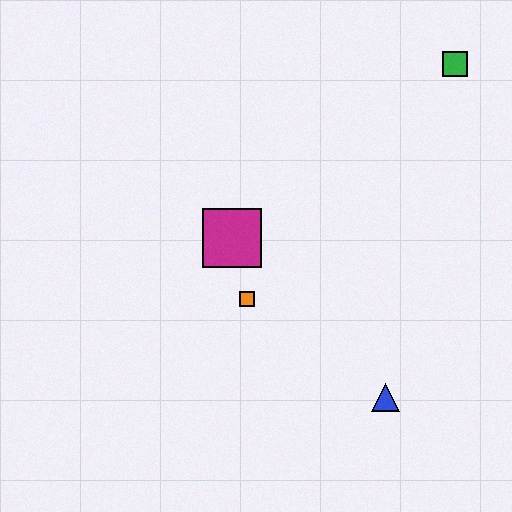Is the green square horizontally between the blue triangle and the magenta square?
No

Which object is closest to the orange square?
The magenta square is closest to the orange square.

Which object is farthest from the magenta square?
The green square is farthest from the magenta square.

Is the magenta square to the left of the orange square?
Yes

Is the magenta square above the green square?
No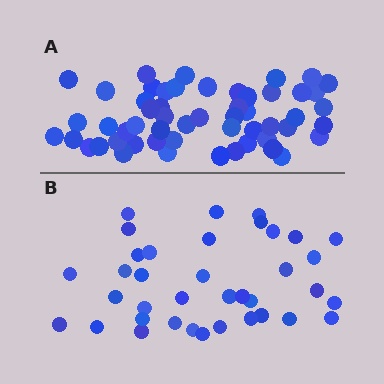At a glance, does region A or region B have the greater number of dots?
Region A (the top region) has more dots.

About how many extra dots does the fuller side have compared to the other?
Region A has approximately 15 more dots than region B.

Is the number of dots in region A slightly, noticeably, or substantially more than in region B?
Region A has substantially more. The ratio is roughly 1.5 to 1.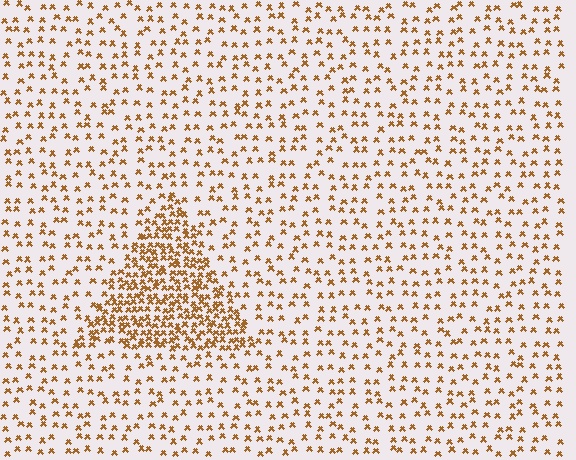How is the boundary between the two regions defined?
The boundary is defined by a change in element density (approximately 2.7x ratio). All elements are the same color, size, and shape.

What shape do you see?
I see a triangle.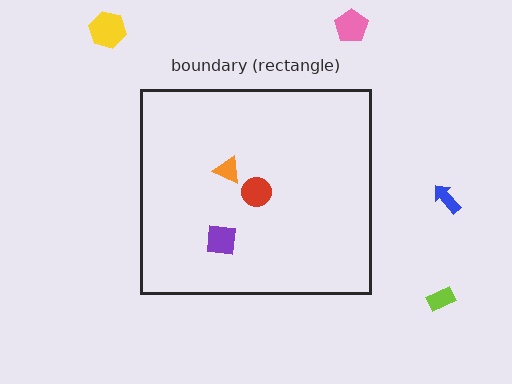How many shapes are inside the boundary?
3 inside, 4 outside.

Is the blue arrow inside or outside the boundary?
Outside.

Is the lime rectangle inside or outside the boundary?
Outside.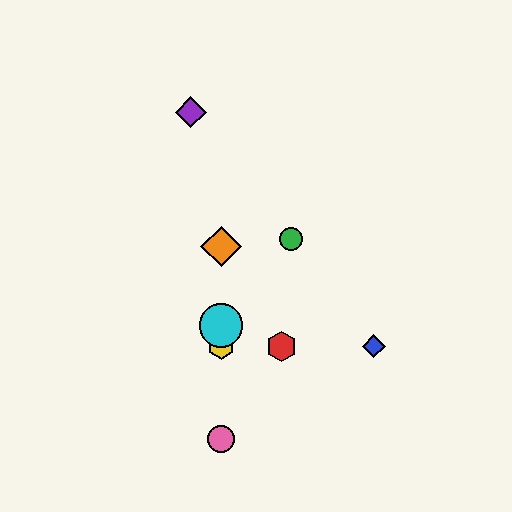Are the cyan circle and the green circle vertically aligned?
No, the cyan circle is at x≈221 and the green circle is at x≈291.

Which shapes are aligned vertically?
The yellow hexagon, the orange diamond, the cyan circle, the pink circle are aligned vertically.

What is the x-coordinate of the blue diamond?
The blue diamond is at x≈374.